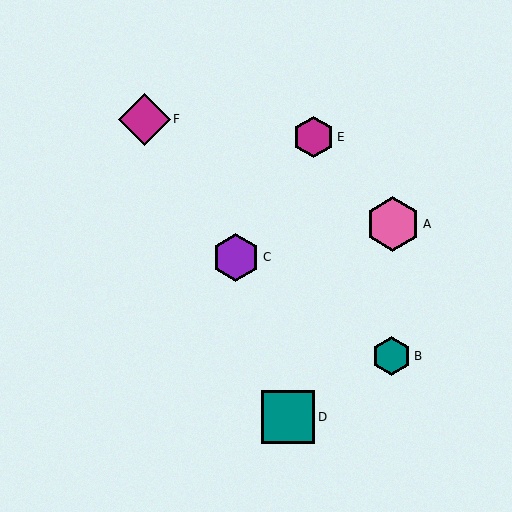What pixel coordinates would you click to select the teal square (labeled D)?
Click at (288, 417) to select the teal square D.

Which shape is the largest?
The pink hexagon (labeled A) is the largest.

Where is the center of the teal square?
The center of the teal square is at (288, 417).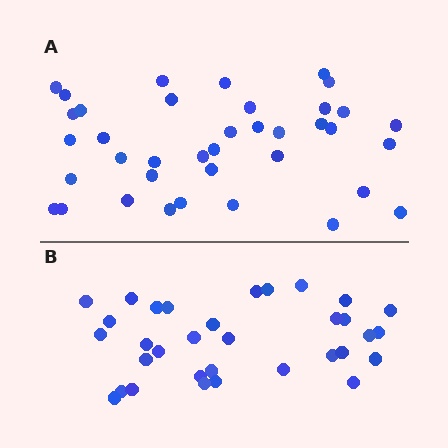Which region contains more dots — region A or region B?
Region A (the top region) has more dots.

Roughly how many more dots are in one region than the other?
Region A has about 5 more dots than region B.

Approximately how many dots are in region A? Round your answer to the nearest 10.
About 40 dots. (The exact count is 38, which rounds to 40.)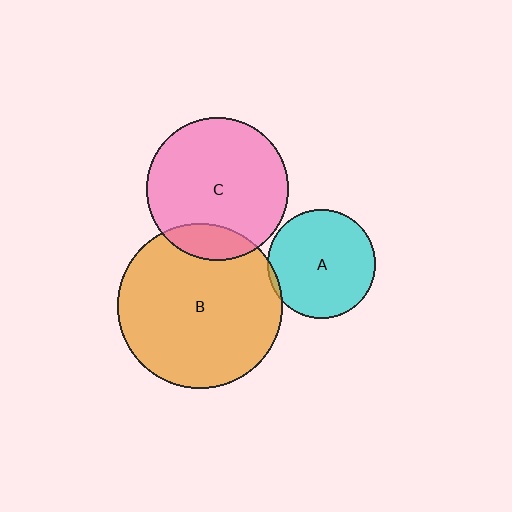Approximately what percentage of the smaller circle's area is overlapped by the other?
Approximately 5%.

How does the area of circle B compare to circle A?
Approximately 2.3 times.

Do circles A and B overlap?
Yes.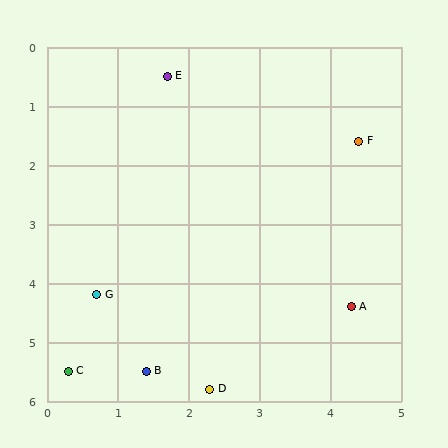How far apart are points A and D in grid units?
Points A and D are about 2.4 grid units apart.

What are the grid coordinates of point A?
Point A is at approximately (4.3, 4.4).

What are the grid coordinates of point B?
Point B is at approximately (1.4, 5.5).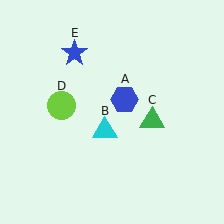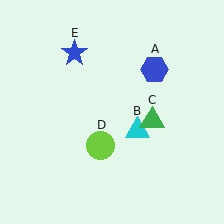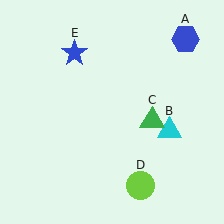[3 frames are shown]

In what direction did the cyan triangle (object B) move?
The cyan triangle (object B) moved right.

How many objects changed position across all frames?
3 objects changed position: blue hexagon (object A), cyan triangle (object B), lime circle (object D).